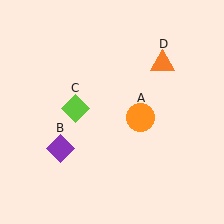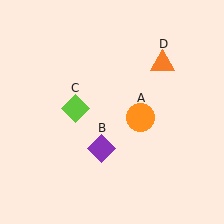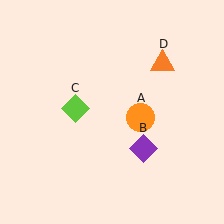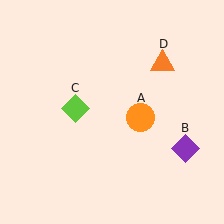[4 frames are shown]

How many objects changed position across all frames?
1 object changed position: purple diamond (object B).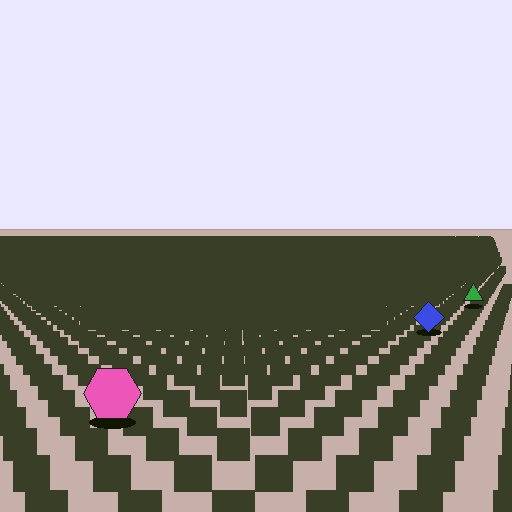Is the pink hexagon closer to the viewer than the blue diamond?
Yes. The pink hexagon is closer — you can tell from the texture gradient: the ground texture is coarser near it.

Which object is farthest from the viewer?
The green triangle is farthest from the viewer. It appears smaller and the ground texture around it is denser.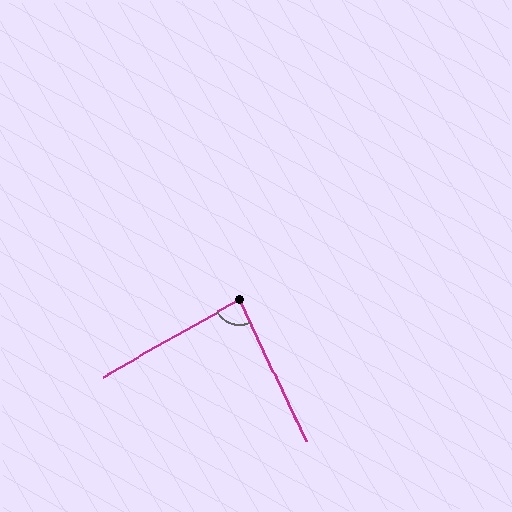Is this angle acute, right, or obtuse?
It is approximately a right angle.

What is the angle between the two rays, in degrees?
Approximately 86 degrees.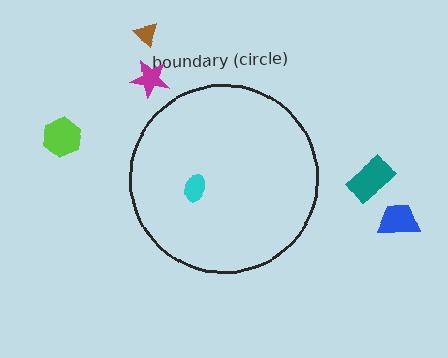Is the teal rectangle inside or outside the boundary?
Outside.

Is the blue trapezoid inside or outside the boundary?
Outside.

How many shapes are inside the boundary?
1 inside, 5 outside.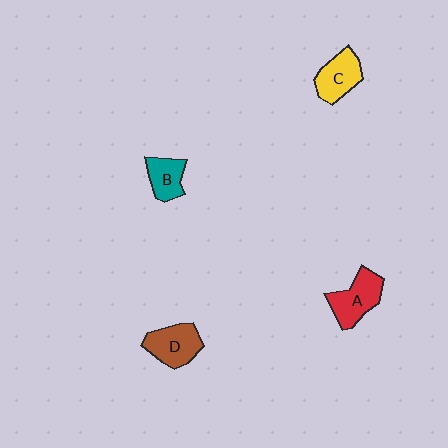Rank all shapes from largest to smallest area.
From largest to smallest: A (red), D (brown), C (yellow), B (teal).